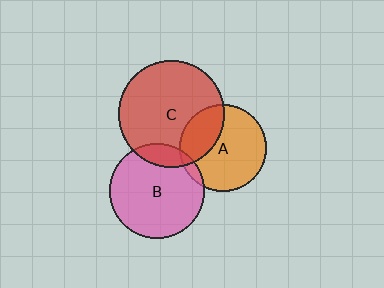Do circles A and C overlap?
Yes.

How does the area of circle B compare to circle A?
Approximately 1.2 times.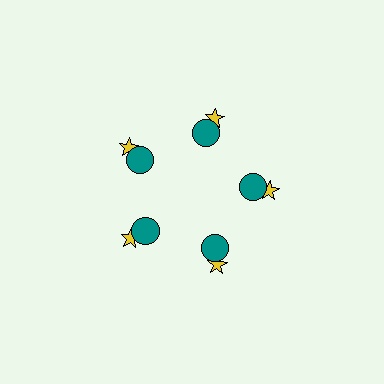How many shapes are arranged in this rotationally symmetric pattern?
There are 10 shapes, arranged in 5 groups of 2.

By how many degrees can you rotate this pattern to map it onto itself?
The pattern maps onto itself every 72 degrees of rotation.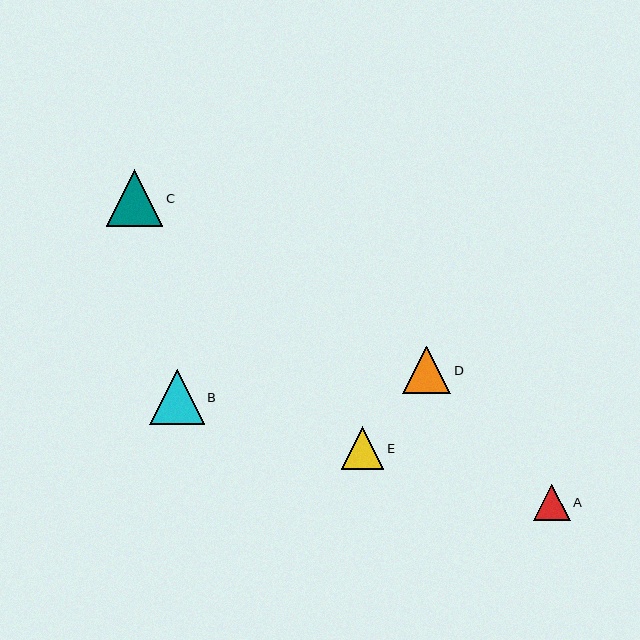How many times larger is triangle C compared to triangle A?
Triangle C is approximately 1.5 times the size of triangle A.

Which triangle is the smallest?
Triangle A is the smallest with a size of approximately 36 pixels.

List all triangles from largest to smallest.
From largest to smallest: C, B, D, E, A.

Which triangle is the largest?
Triangle C is the largest with a size of approximately 56 pixels.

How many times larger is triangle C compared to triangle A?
Triangle C is approximately 1.5 times the size of triangle A.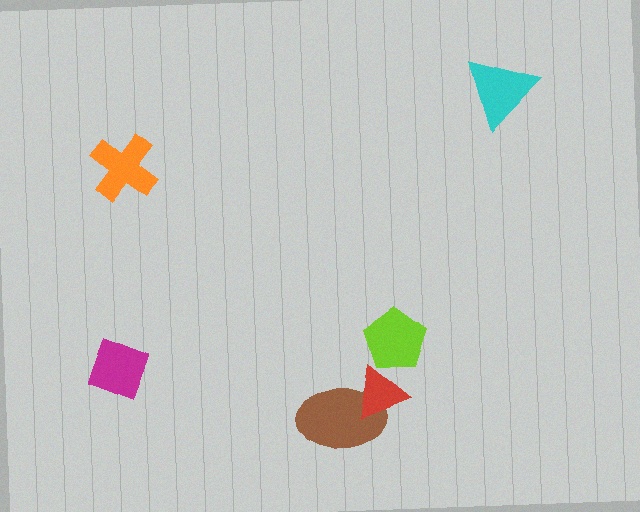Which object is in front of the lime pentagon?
The red triangle is in front of the lime pentagon.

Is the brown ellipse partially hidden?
Yes, it is partially covered by another shape.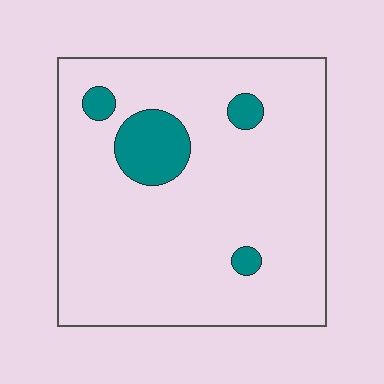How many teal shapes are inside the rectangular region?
4.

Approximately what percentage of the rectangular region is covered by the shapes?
Approximately 10%.